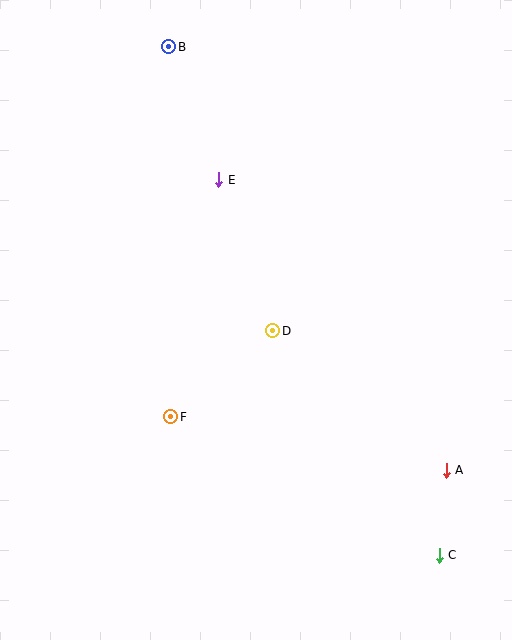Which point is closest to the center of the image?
Point D at (273, 331) is closest to the center.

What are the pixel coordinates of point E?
Point E is at (219, 180).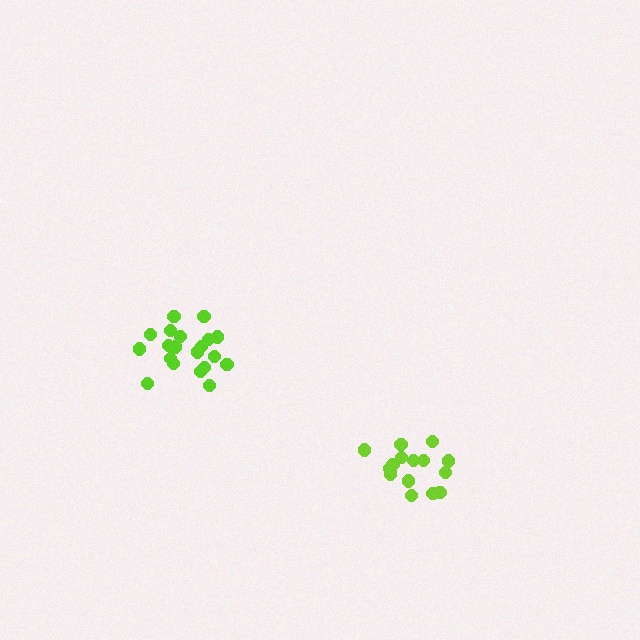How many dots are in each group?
Group 1: 20 dots, Group 2: 15 dots (35 total).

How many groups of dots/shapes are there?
There are 2 groups.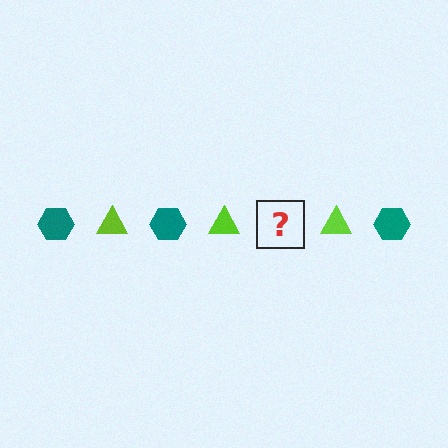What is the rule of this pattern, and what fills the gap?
The rule is that the pattern alternates between teal hexagon and lime triangle. The gap should be filled with a teal hexagon.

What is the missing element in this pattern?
The missing element is a teal hexagon.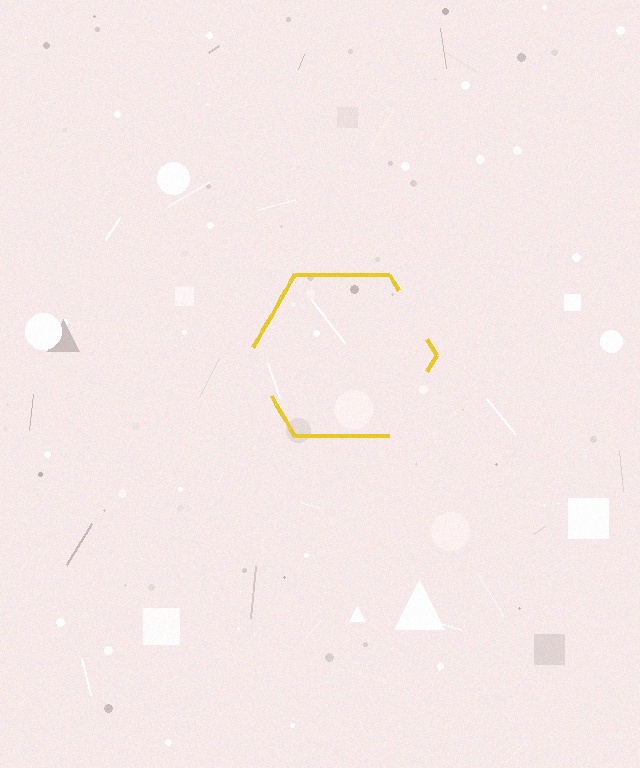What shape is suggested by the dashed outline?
The dashed outline suggests a hexagon.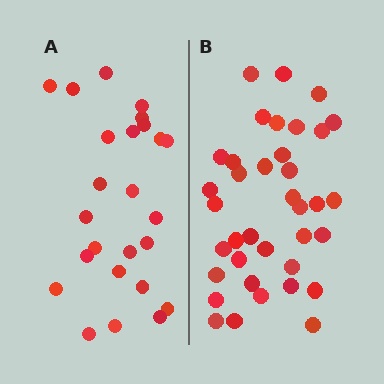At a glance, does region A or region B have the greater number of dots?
Region B (the right region) has more dots.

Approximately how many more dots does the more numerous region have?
Region B has roughly 12 or so more dots than region A.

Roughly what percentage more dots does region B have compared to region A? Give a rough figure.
About 50% more.